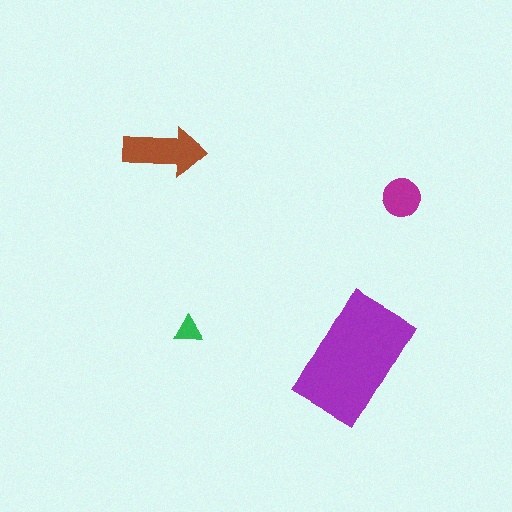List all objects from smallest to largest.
The green triangle, the magenta circle, the brown arrow, the purple rectangle.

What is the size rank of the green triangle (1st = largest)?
4th.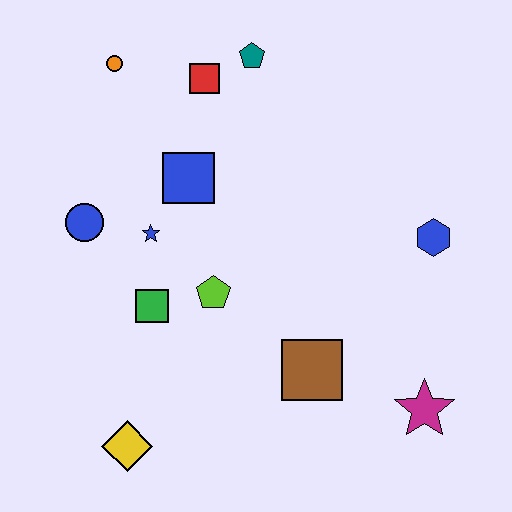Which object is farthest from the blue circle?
The magenta star is farthest from the blue circle.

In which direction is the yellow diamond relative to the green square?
The yellow diamond is below the green square.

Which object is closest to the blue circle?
The blue star is closest to the blue circle.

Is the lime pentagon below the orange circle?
Yes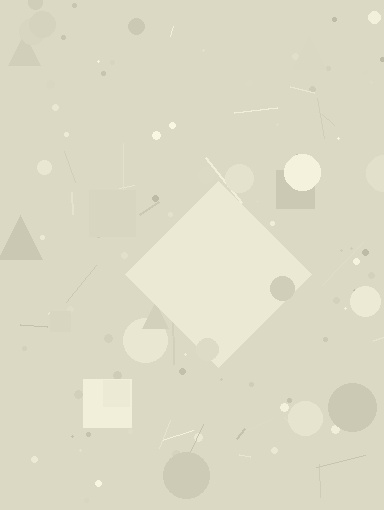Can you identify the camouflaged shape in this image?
The camouflaged shape is a diamond.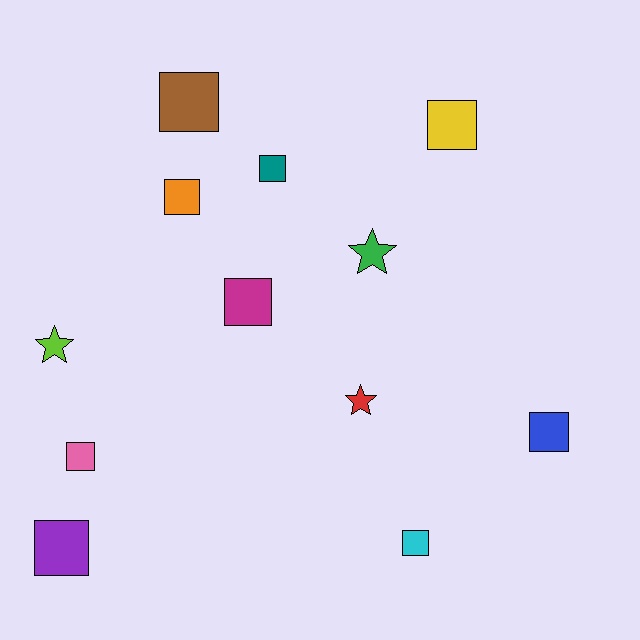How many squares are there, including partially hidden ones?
There are 9 squares.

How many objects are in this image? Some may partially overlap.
There are 12 objects.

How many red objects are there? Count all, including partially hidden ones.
There is 1 red object.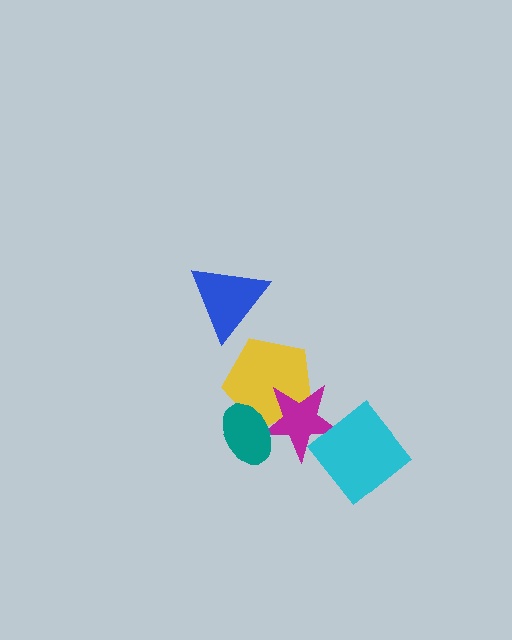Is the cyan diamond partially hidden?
No, no other shape covers it.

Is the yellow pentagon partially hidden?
Yes, it is partially covered by another shape.